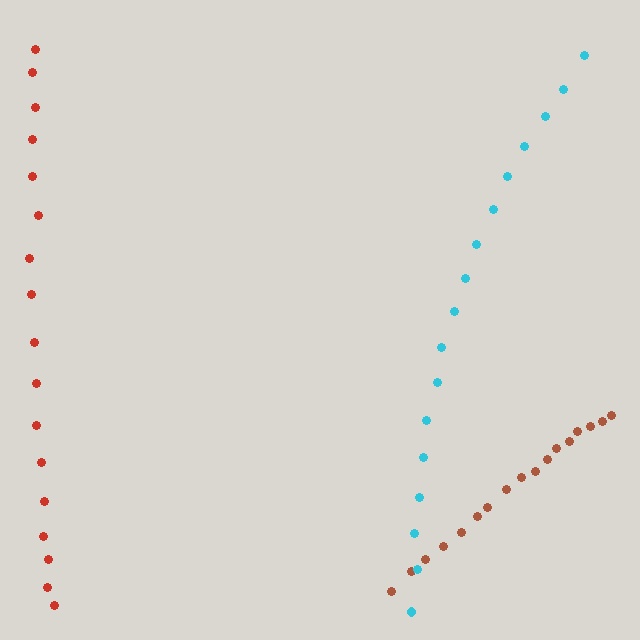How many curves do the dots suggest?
There are 3 distinct paths.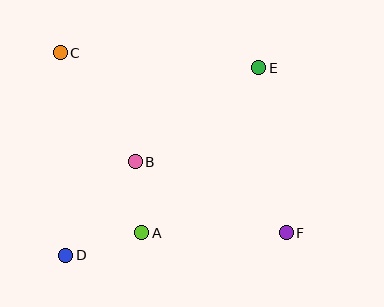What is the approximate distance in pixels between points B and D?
The distance between B and D is approximately 117 pixels.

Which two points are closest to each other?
Points A and B are closest to each other.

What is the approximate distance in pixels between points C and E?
The distance between C and E is approximately 199 pixels.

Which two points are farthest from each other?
Points C and F are farthest from each other.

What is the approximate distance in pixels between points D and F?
The distance between D and F is approximately 222 pixels.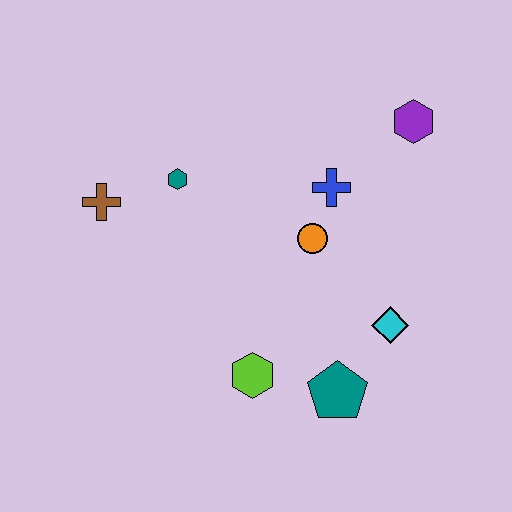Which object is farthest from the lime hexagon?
The purple hexagon is farthest from the lime hexagon.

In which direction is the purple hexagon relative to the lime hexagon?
The purple hexagon is above the lime hexagon.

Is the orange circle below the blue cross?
Yes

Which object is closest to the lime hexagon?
The teal pentagon is closest to the lime hexagon.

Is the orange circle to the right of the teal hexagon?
Yes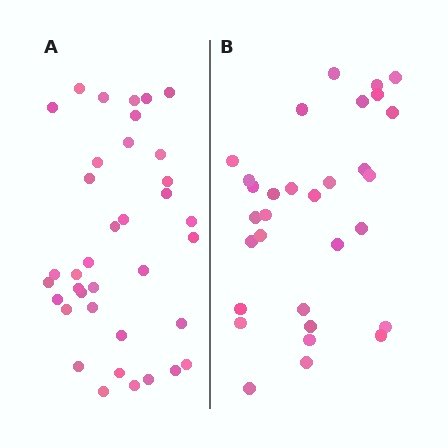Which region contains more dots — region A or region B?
Region A (the left region) has more dots.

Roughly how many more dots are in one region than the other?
Region A has about 6 more dots than region B.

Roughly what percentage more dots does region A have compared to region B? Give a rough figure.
About 20% more.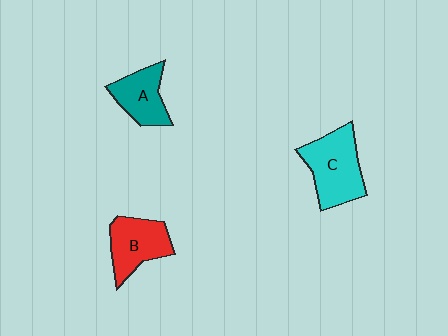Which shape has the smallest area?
Shape A (teal).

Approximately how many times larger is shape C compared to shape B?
Approximately 1.3 times.